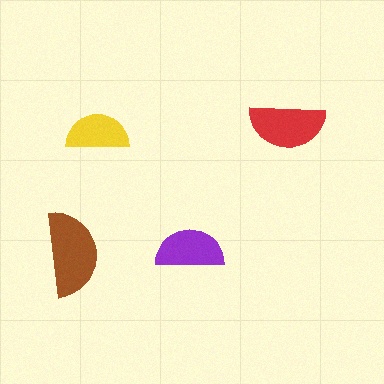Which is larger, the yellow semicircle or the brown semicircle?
The brown one.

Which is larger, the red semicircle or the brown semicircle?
The brown one.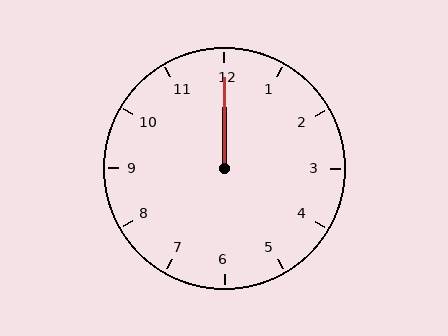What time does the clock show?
12:00.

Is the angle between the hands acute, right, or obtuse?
It is acute.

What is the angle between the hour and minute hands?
Approximately 0 degrees.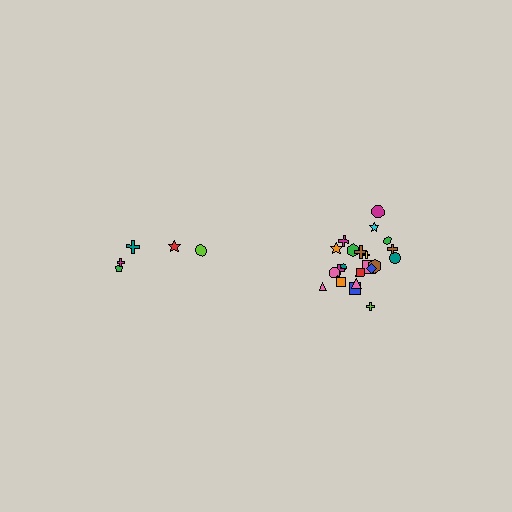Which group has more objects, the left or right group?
The right group.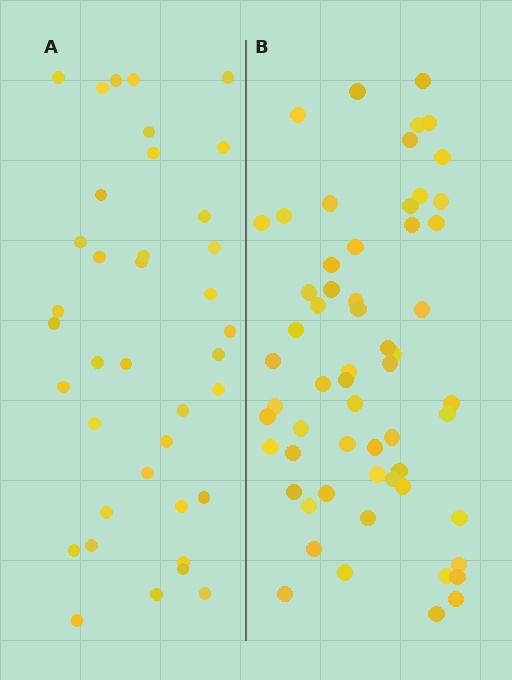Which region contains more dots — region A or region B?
Region B (the right region) has more dots.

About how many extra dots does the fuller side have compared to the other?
Region B has approximately 20 more dots than region A.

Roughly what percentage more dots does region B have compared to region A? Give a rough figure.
About 55% more.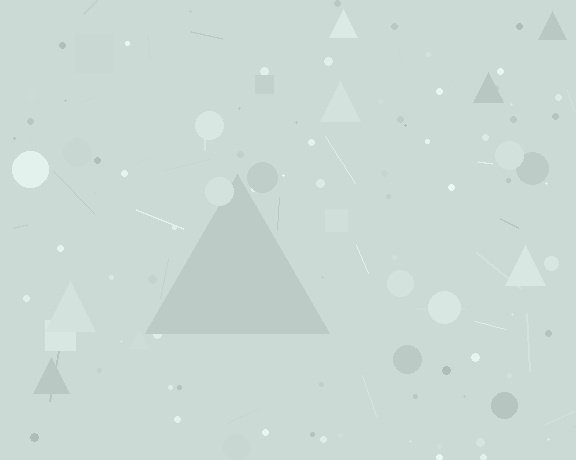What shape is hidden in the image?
A triangle is hidden in the image.